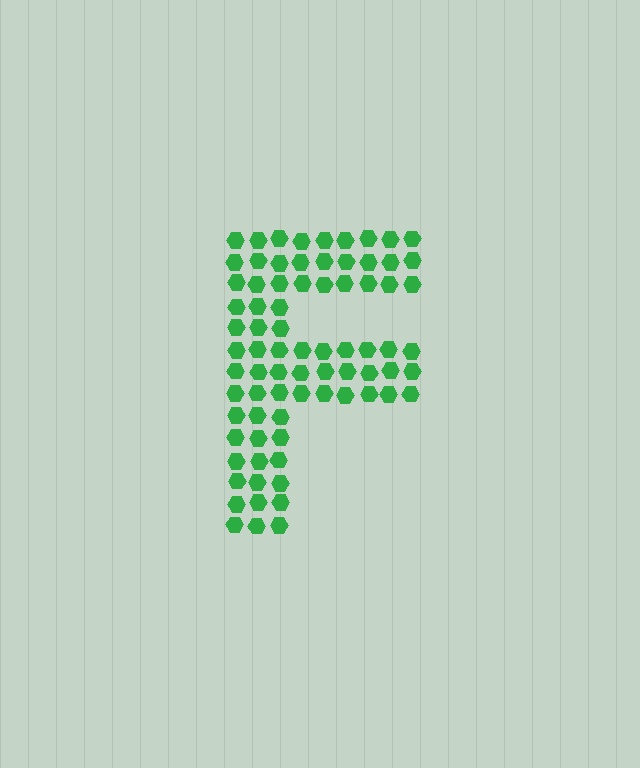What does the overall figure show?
The overall figure shows the letter F.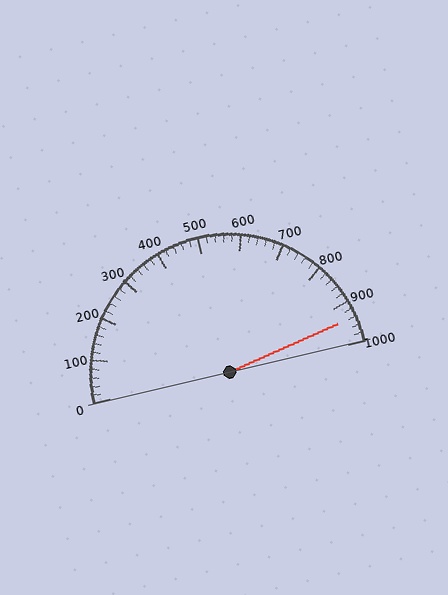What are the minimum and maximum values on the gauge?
The gauge ranges from 0 to 1000.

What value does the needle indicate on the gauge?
The needle indicates approximately 940.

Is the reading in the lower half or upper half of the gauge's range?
The reading is in the upper half of the range (0 to 1000).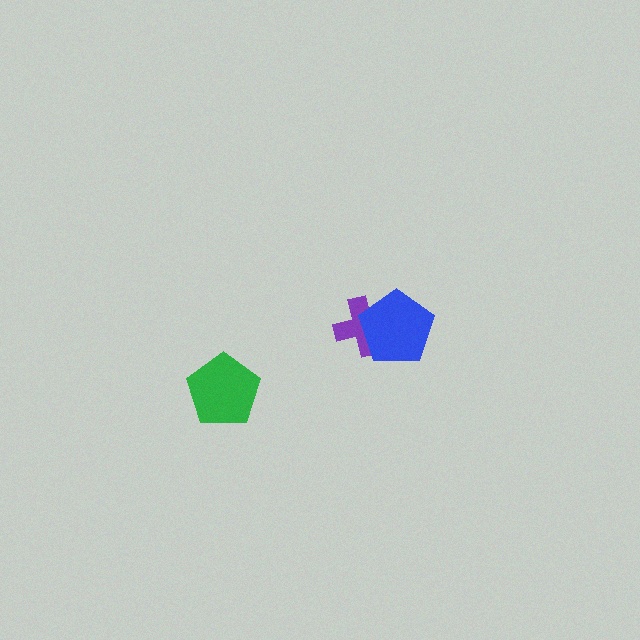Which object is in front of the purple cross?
The blue pentagon is in front of the purple cross.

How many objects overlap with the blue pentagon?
1 object overlaps with the blue pentagon.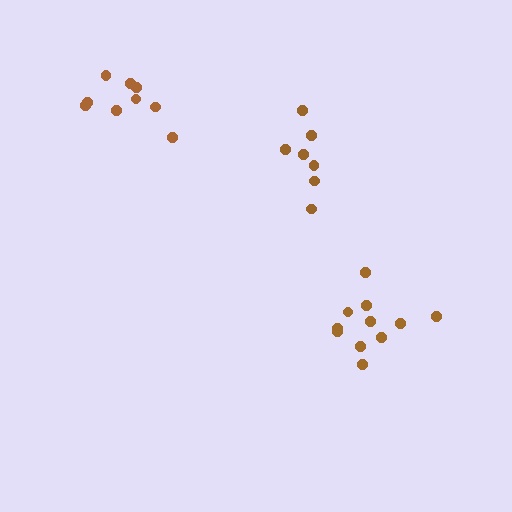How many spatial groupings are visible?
There are 3 spatial groupings.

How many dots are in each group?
Group 1: 11 dots, Group 2: 7 dots, Group 3: 9 dots (27 total).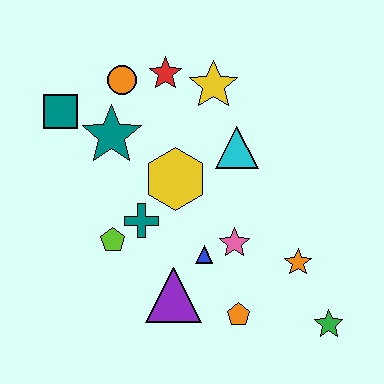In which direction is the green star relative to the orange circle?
The green star is below the orange circle.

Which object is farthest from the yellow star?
The green star is farthest from the yellow star.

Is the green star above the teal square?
No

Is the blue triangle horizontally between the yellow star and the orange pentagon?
No